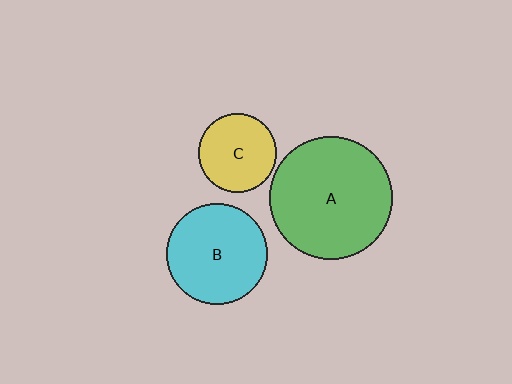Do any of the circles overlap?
No, none of the circles overlap.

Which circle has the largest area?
Circle A (green).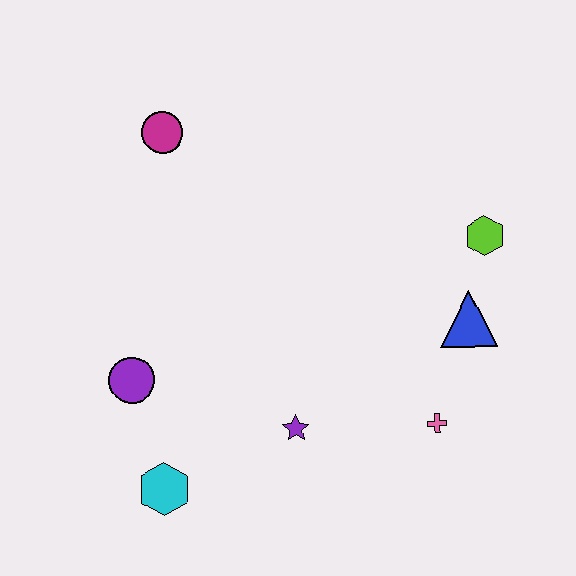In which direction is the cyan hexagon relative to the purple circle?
The cyan hexagon is below the purple circle.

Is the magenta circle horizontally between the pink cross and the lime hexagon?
No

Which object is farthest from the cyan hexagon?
The lime hexagon is farthest from the cyan hexagon.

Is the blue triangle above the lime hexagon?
No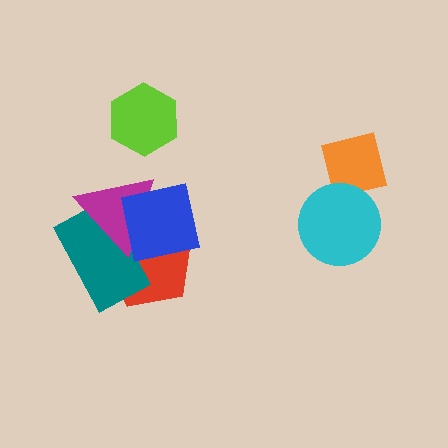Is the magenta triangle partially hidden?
Yes, it is partially covered by another shape.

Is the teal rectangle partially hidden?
Yes, it is partially covered by another shape.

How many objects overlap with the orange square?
0 objects overlap with the orange square.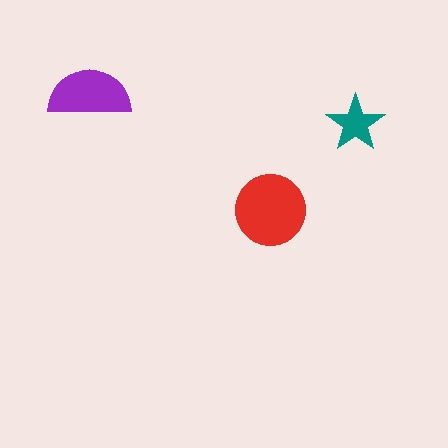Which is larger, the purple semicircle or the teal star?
The purple semicircle.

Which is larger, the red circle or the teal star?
The red circle.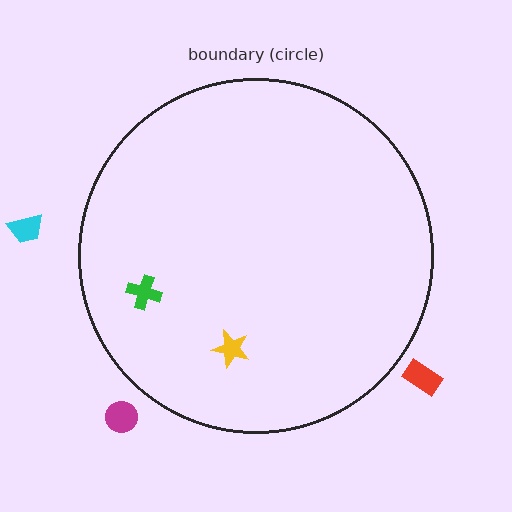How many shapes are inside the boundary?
2 inside, 3 outside.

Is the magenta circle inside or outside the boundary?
Outside.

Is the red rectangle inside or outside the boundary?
Outside.